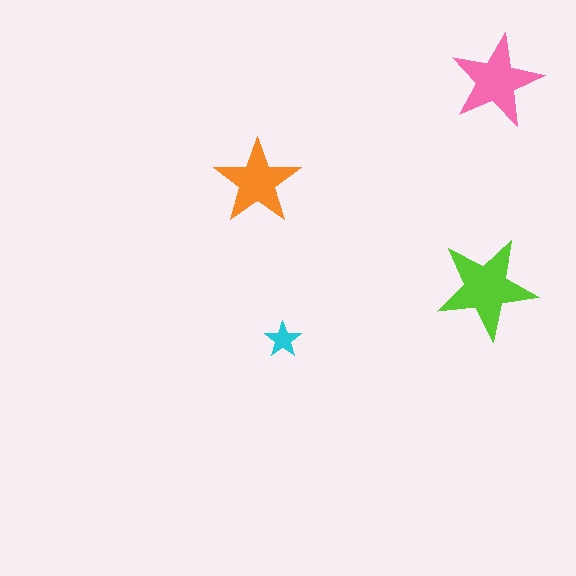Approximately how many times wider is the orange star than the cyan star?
About 2.5 times wider.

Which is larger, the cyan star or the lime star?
The lime one.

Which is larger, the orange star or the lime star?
The lime one.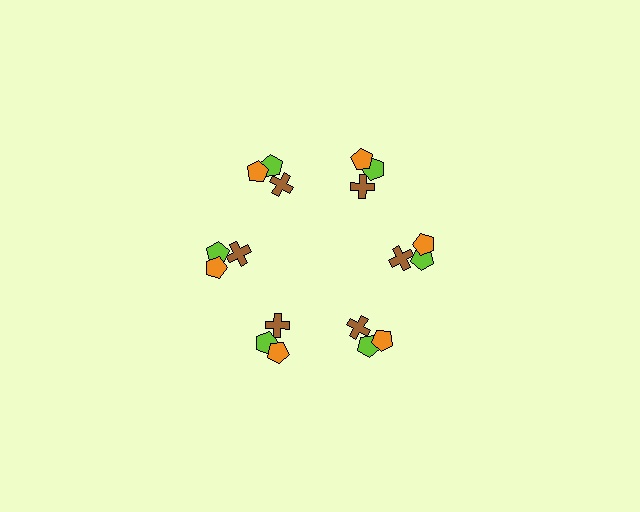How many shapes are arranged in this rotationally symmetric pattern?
There are 18 shapes, arranged in 6 groups of 3.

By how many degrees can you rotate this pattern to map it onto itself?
The pattern maps onto itself every 60 degrees of rotation.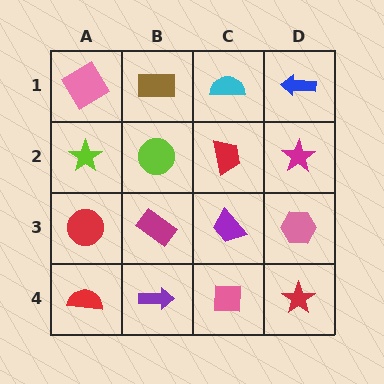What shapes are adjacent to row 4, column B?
A magenta rectangle (row 3, column B), a red semicircle (row 4, column A), a pink square (row 4, column C).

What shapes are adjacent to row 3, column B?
A lime circle (row 2, column B), a purple arrow (row 4, column B), a red circle (row 3, column A), a purple trapezoid (row 3, column C).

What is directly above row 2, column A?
A pink diamond.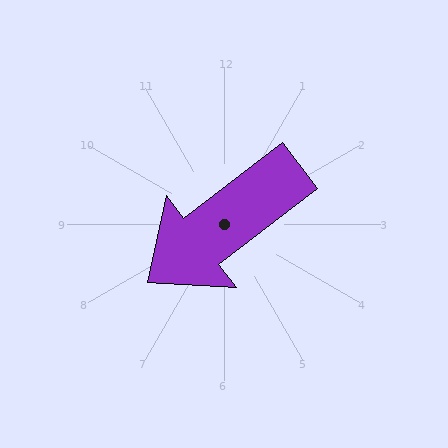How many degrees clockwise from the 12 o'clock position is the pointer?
Approximately 233 degrees.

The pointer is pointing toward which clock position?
Roughly 8 o'clock.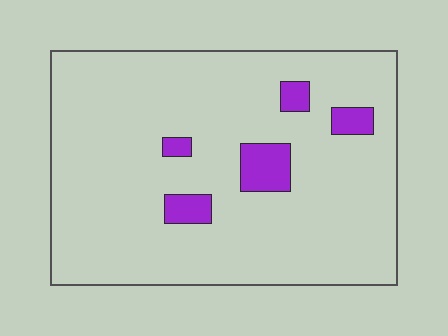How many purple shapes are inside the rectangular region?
5.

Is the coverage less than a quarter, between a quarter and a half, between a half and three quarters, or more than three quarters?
Less than a quarter.